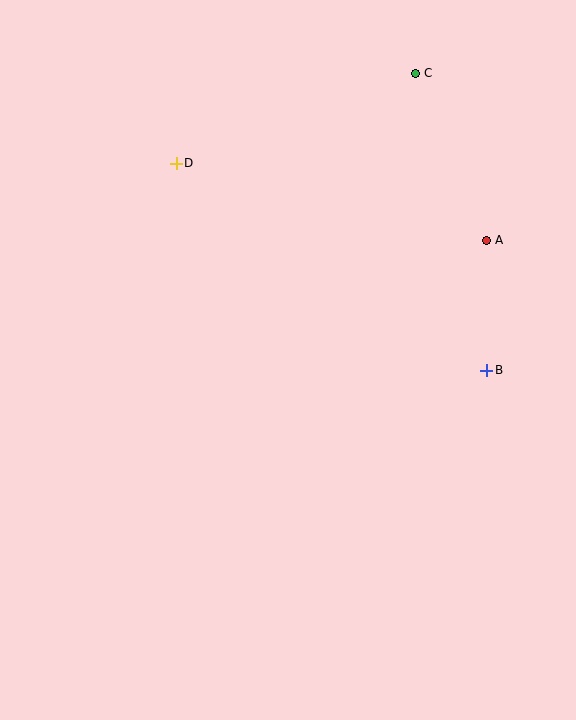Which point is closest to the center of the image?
Point B at (487, 370) is closest to the center.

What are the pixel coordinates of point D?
Point D is at (176, 163).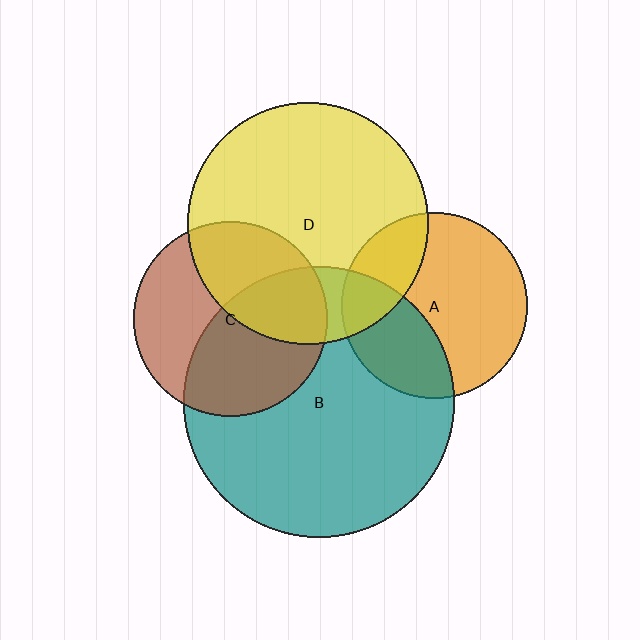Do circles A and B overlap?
Yes.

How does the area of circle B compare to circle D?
Approximately 1.3 times.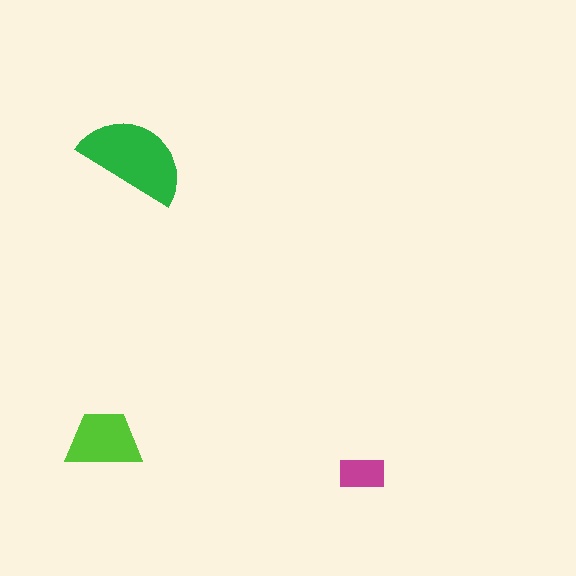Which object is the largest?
The green semicircle.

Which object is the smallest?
The magenta rectangle.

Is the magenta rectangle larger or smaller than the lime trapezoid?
Smaller.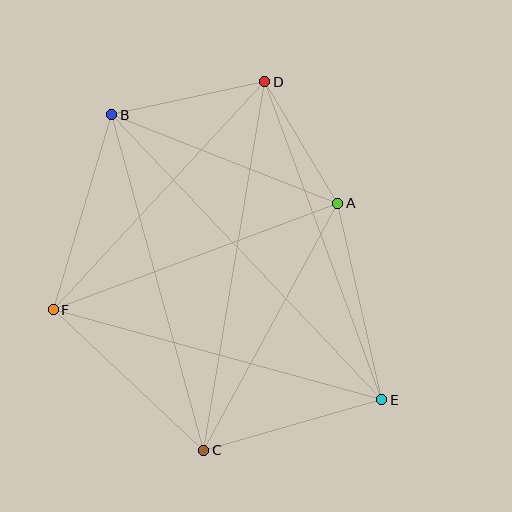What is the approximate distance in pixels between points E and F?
The distance between E and F is approximately 341 pixels.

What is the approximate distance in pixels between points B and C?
The distance between B and C is approximately 348 pixels.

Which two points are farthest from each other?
Points B and E are farthest from each other.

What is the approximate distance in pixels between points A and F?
The distance between A and F is approximately 304 pixels.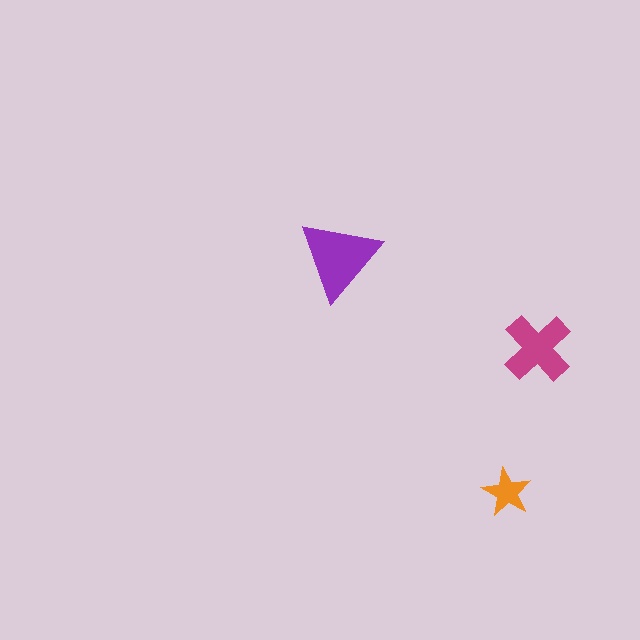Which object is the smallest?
The orange star.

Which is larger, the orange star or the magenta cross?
The magenta cross.